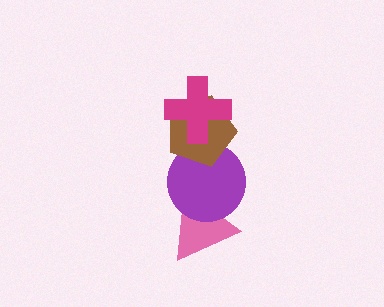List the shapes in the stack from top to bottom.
From top to bottom: the magenta cross, the brown pentagon, the purple circle, the pink triangle.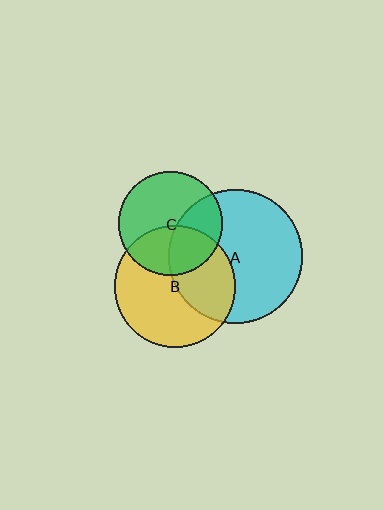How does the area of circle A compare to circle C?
Approximately 1.7 times.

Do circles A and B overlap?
Yes.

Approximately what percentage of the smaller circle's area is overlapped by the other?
Approximately 40%.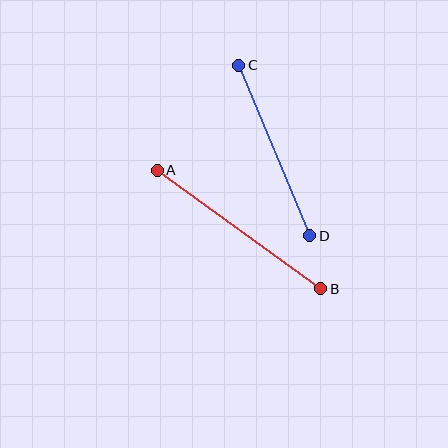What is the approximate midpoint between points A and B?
The midpoint is at approximately (239, 229) pixels.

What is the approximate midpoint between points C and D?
The midpoint is at approximately (274, 150) pixels.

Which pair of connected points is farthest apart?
Points A and B are farthest apart.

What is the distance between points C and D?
The distance is approximately 185 pixels.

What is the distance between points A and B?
The distance is approximately 202 pixels.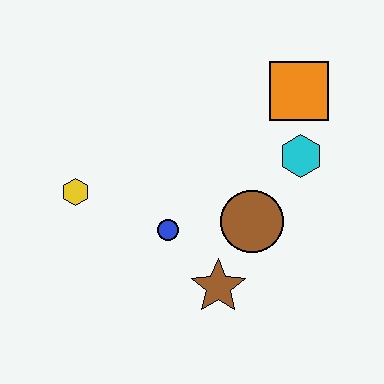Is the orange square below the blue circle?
No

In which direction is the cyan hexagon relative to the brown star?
The cyan hexagon is above the brown star.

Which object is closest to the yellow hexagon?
The blue circle is closest to the yellow hexagon.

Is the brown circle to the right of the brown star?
Yes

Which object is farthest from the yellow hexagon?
The orange square is farthest from the yellow hexagon.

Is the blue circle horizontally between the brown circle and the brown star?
No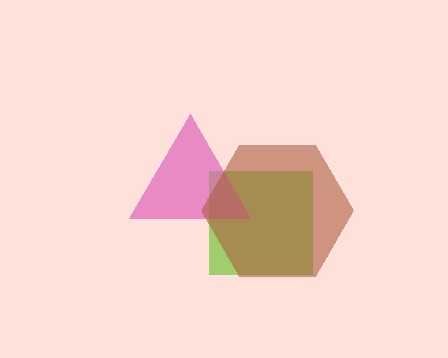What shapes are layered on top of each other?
The layered shapes are: a lime square, a pink triangle, a brown hexagon.